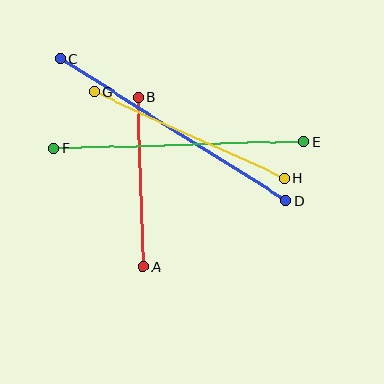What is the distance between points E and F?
The distance is approximately 250 pixels.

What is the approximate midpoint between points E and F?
The midpoint is at approximately (179, 145) pixels.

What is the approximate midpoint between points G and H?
The midpoint is at approximately (189, 135) pixels.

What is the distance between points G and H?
The distance is approximately 209 pixels.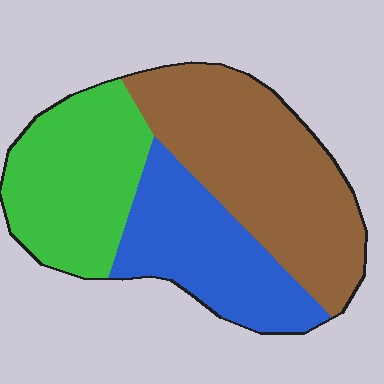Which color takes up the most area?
Brown, at roughly 40%.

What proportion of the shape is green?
Green covers roughly 30% of the shape.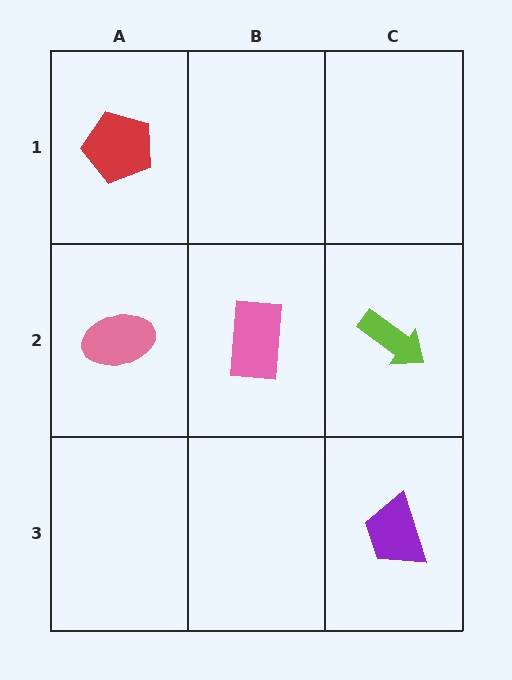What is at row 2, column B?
A pink rectangle.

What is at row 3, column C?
A purple trapezoid.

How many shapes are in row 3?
1 shape.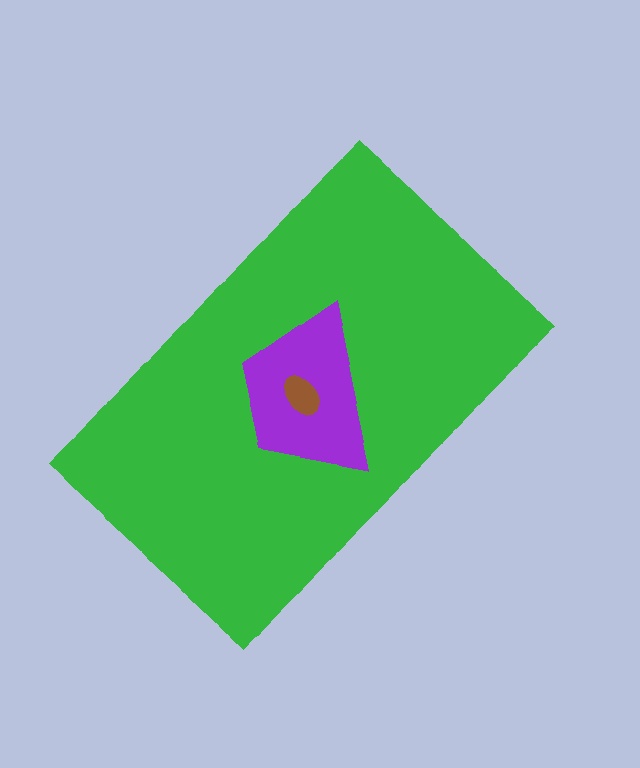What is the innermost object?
The brown ellipse.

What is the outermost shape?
The green rectangle.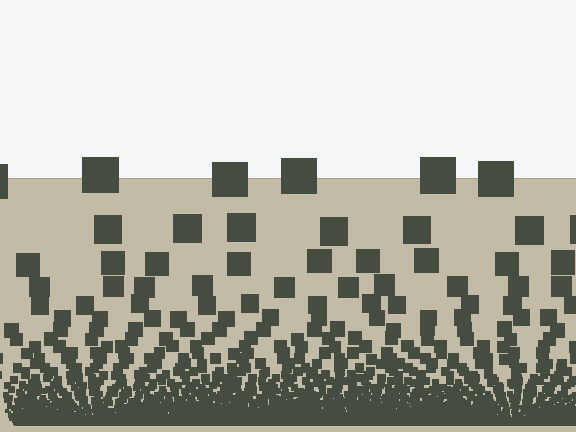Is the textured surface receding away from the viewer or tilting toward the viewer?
The surface appears to tilt toward the viewer. Texture elements get larger and sparser toward the top.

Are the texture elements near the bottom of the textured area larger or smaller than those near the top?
Smaller. The gradient is inverted — elements near the bottom are smaller and denser.